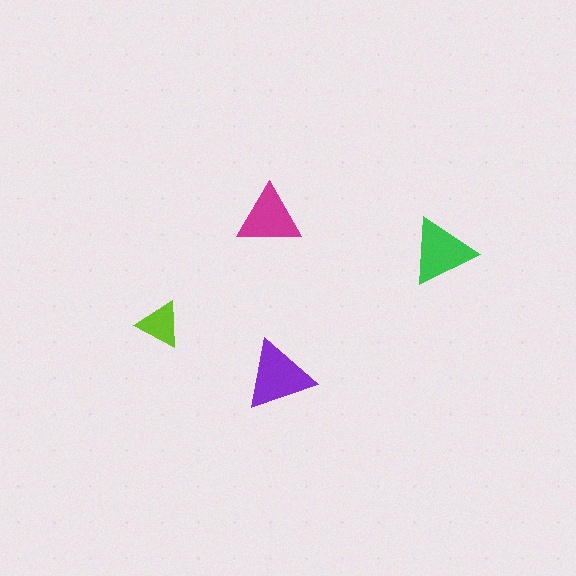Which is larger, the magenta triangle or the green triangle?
The green one.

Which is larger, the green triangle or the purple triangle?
The purple one.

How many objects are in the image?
There are 4 objects in the image.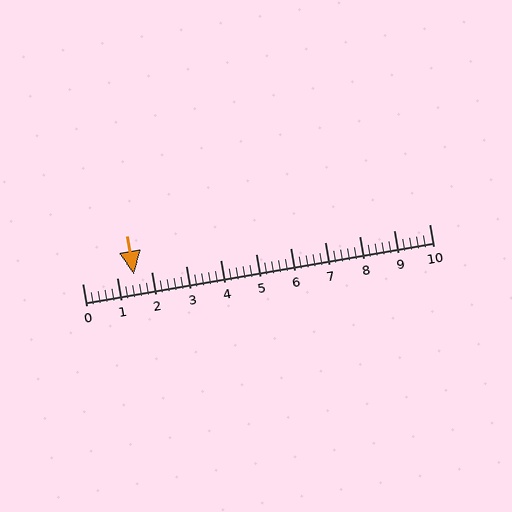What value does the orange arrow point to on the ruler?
The orange arrow points to approximately 1.5.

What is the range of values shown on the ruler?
The ruler shows values from 0 to 10.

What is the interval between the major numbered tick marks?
The major tick marks are spaced 1 units apart.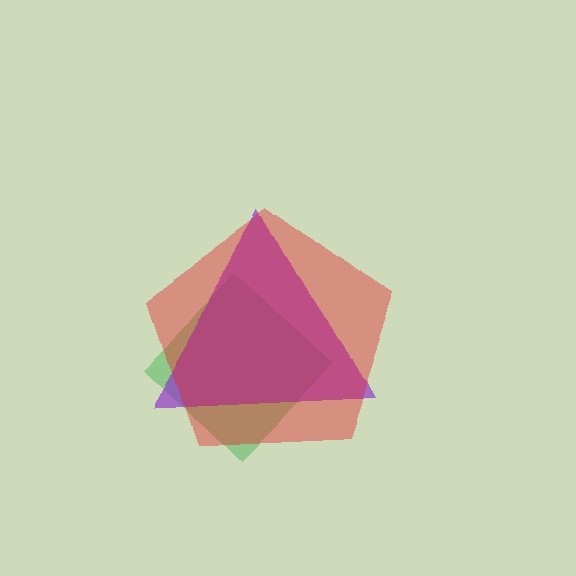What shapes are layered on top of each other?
The layered shapes are: a green diamond, a purple triangle, a red pentagon.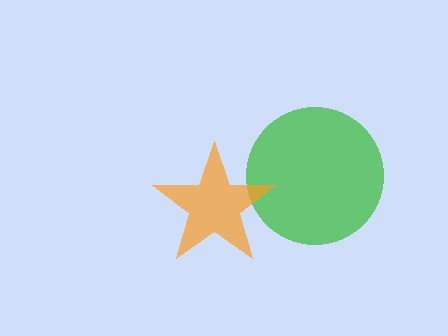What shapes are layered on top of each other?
The layered shapes are: a green circle, an orange star.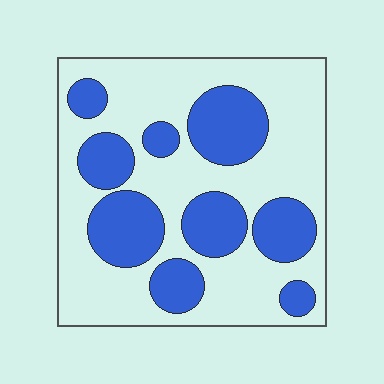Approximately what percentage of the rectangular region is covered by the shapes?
Approximately 35%.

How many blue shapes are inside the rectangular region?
9.